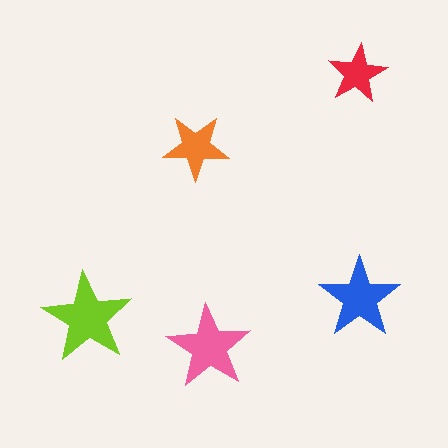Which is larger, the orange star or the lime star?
The lime one.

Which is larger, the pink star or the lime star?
The lime one.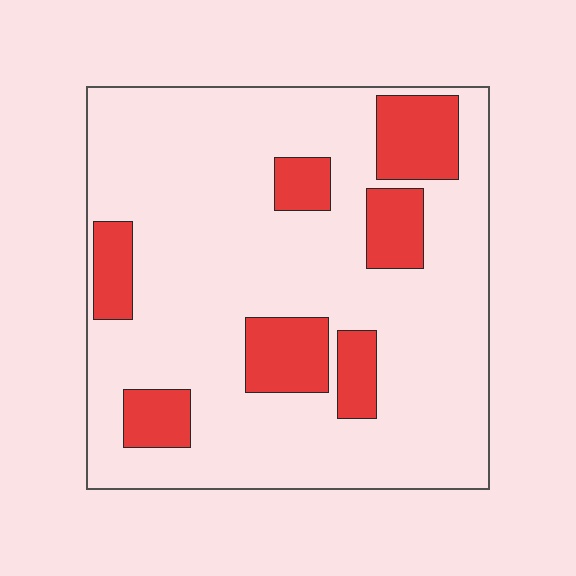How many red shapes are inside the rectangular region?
7.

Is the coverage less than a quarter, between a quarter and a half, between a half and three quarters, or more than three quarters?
Less than a quarter.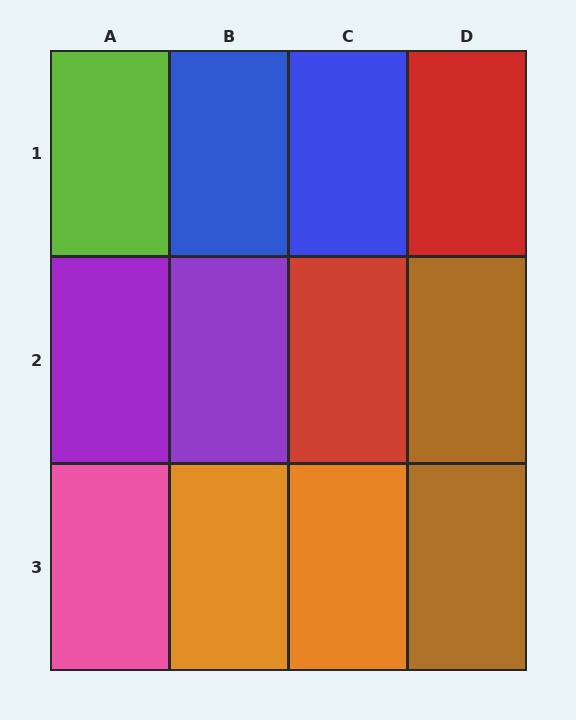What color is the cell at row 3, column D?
Brown.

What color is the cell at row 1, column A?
Lime.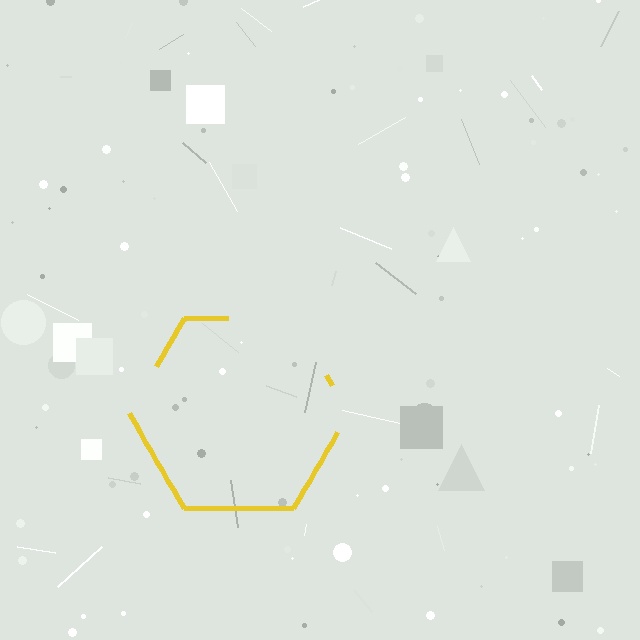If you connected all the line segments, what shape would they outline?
They would outline a hexagon.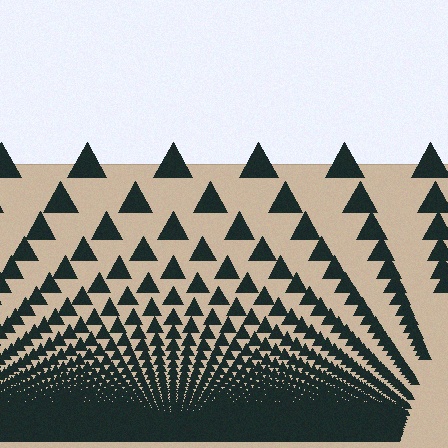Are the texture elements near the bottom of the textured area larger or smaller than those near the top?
Smaller. The gradient is inverted — elements near the bottom are smaller and denser.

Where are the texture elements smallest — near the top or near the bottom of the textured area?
Near the bottom.